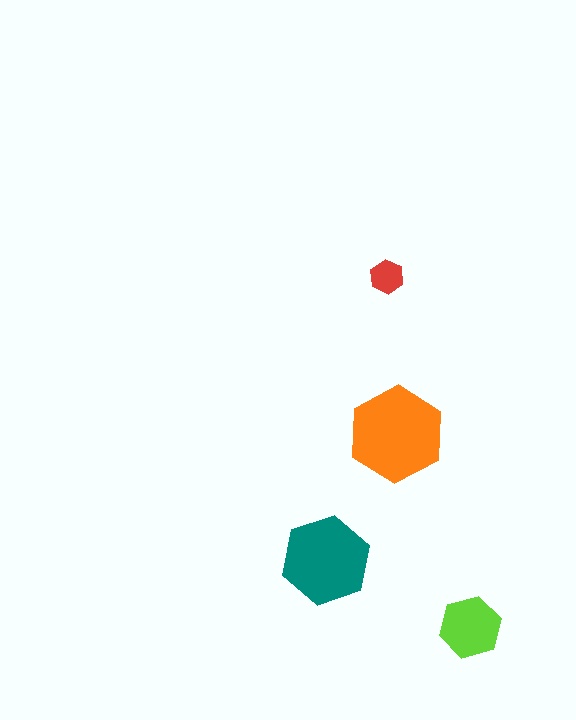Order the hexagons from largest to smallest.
the orange one, the teal one, the lime one, the red one.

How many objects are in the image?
There are 4 objects in the image.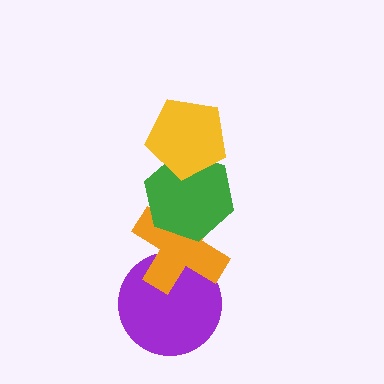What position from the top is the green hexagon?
The green hexagon is 2nd from the top.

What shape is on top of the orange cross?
The green hexagon is on top of the orange cross.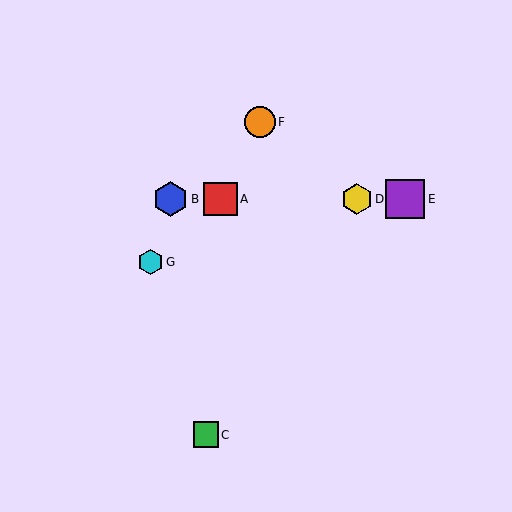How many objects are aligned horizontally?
4 objects (A, B, D, E) are aligned horizontally.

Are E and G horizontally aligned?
No, E is at y≈199 and G is at y≈262.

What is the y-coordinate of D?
Object D is at y≈199.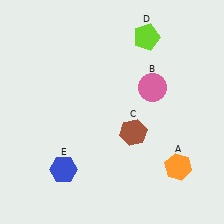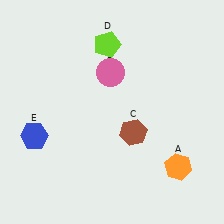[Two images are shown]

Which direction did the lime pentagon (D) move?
The lime pentagon (D) moved left.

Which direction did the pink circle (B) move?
The pink circle (B) moved left.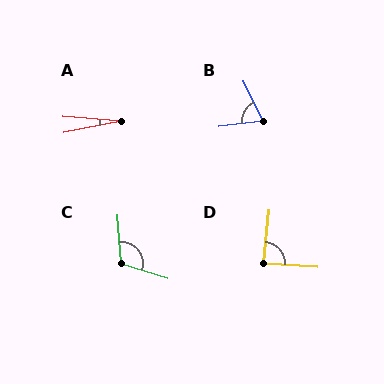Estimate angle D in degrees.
Approximately 88 degrees.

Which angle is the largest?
C, at approximately 111 degrees.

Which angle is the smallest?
A, at approximately 15 degrees.